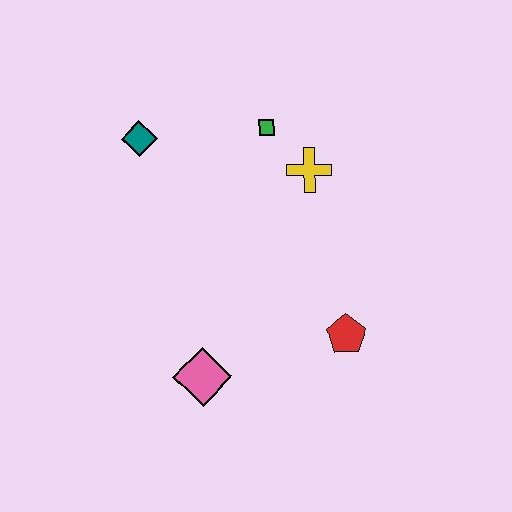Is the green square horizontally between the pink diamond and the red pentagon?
Yes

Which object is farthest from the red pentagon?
The teal diamond is farthest from the red pentagon.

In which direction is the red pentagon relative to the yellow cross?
The red pentagon is below the yellow cross.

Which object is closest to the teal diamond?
The green square is closest to the teal diamond.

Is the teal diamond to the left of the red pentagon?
Yes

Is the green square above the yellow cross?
Yes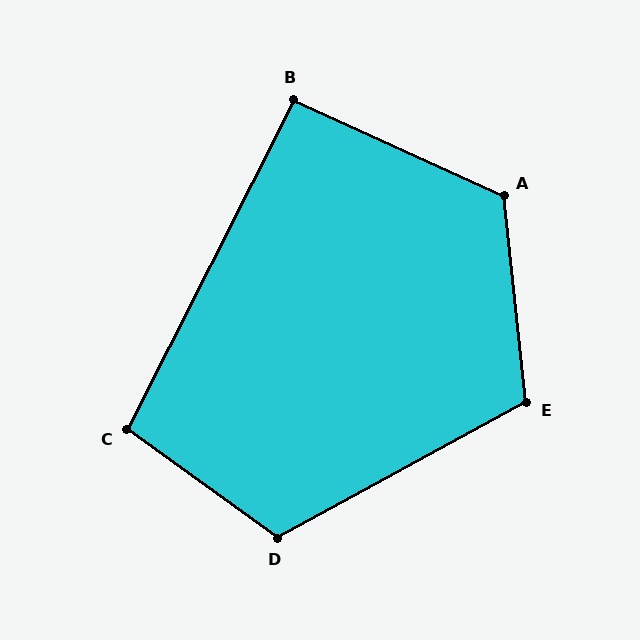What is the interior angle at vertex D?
Approximately 116 degrees (obtuse).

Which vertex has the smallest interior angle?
B, at approximately 92 degrees.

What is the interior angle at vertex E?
Approximately 113 degrees (obtuse).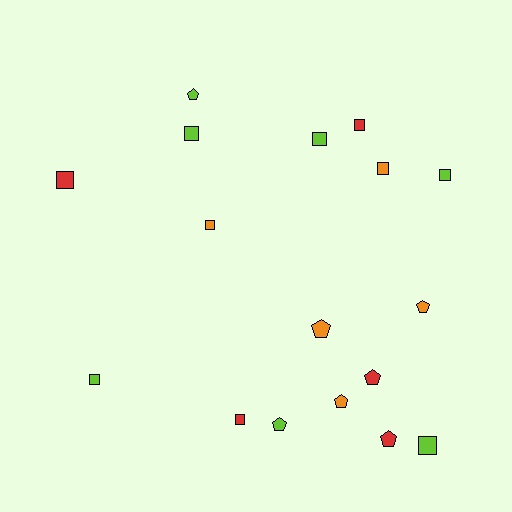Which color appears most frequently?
Lime, with 7 objects.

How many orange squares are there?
There are 2 orange squares.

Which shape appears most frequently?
Square, with 10 objects.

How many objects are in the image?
There are 17 objects.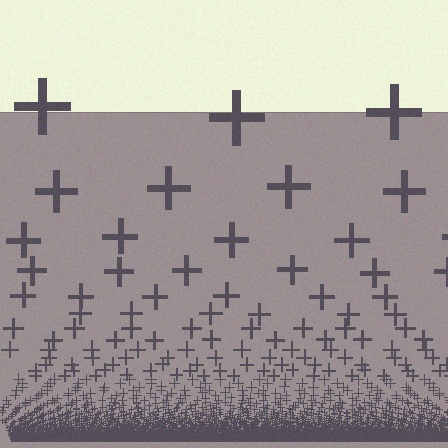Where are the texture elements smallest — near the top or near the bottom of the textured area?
Near the bottom.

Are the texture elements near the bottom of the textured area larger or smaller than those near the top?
Smaller. The gradient is inverted — elements near the bottom are smaller and denser.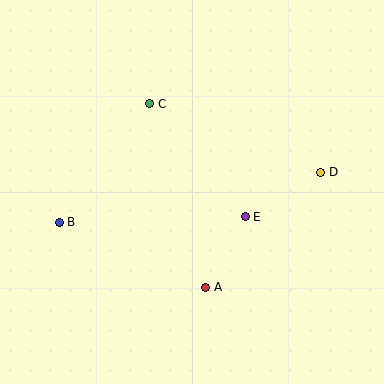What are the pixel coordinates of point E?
Point E is at (245, 217).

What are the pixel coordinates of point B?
Point B is at (59, 222).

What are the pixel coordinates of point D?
Point D is at (321, 172).